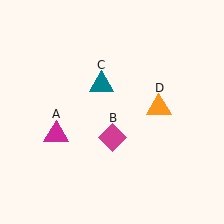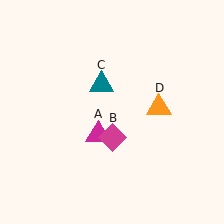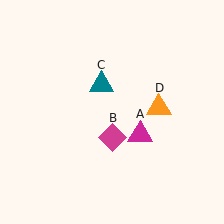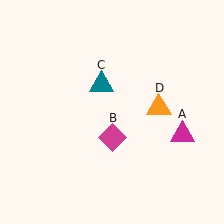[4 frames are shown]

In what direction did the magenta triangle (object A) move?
The magenta triangle (object A) moved right.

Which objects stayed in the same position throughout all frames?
Magenta diamond (object B) and teal triangle (object C) and orange triangle (object D) remained stationary.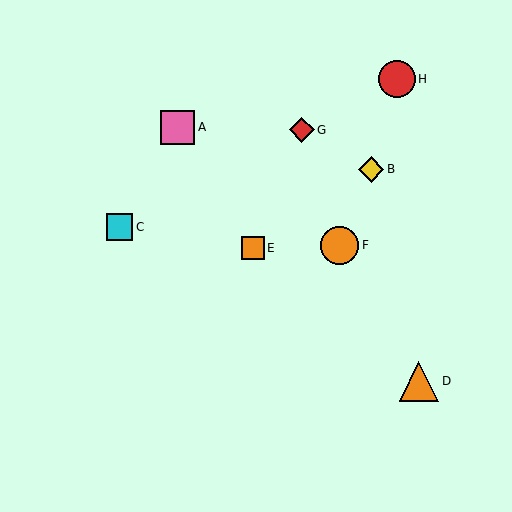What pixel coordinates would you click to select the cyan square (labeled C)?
Click at (120, 227) to select the cyan square C.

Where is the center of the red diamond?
The center of the red diamond is at (302, 130).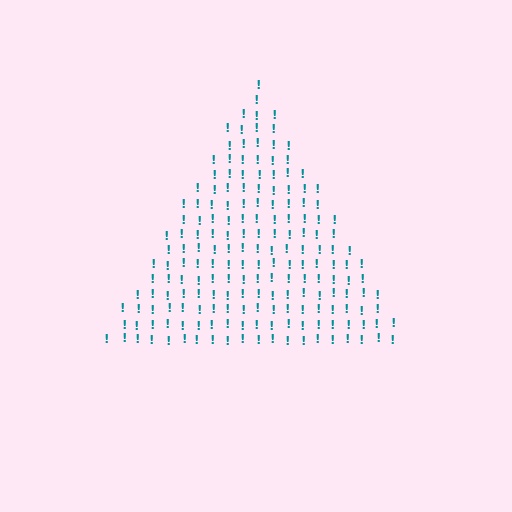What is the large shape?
The large shape is a triangle.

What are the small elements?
The small elements are exclamation marks.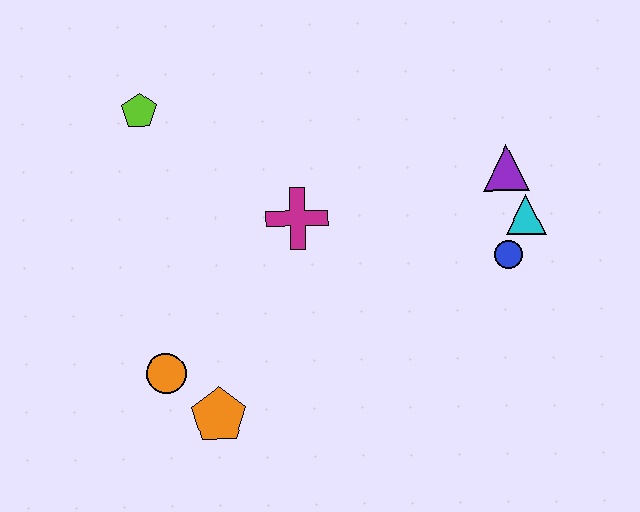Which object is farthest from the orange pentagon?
The purple triangle is farthest from the orange pentagon.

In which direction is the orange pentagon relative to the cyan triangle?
The orange pentagon is to the left of the cyan triangle.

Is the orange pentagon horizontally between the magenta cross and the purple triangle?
No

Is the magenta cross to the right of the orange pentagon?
Yes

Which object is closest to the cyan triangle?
The blue circle is closest to the cyan triangle.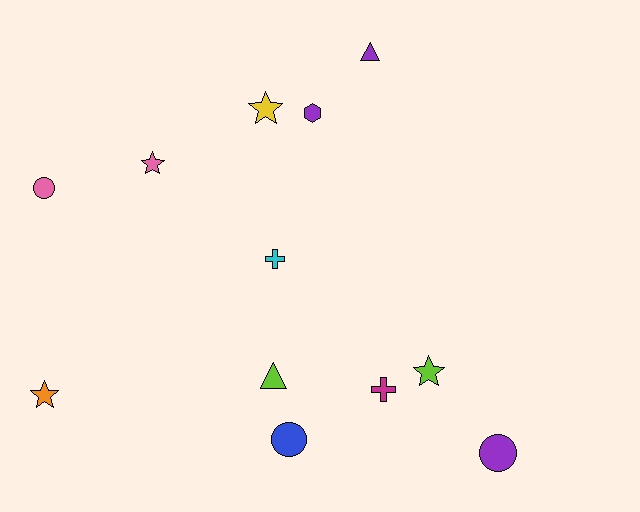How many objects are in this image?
There are 12 objects.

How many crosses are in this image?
There are 2 crosses.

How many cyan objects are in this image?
There is 1 cyan object.